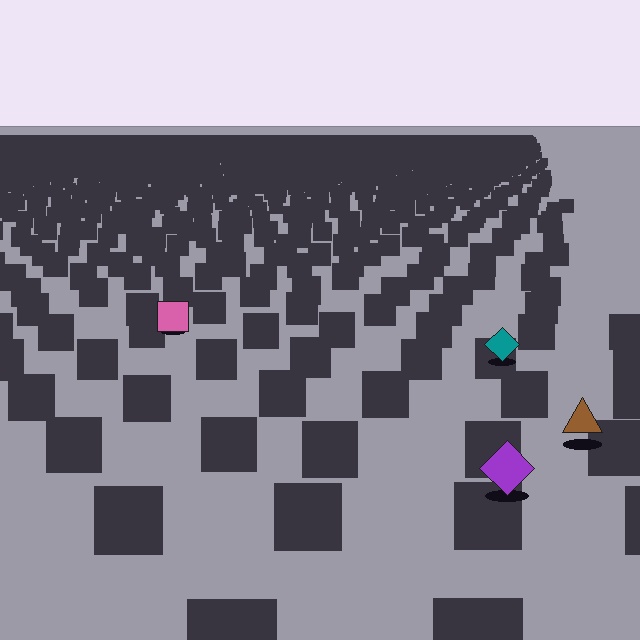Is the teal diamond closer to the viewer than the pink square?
Yes. The teal diamond is closer — you can tell from the texture gradient: the ground texture is coarser near it.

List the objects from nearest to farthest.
From nearest to farthest: the purple diamond, the brown triangle, the teal diamond, the pink square.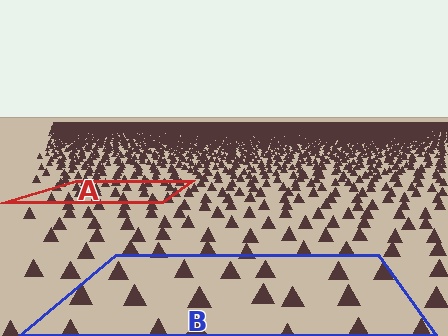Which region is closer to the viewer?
Region B is closer. The texture elements there are larger and more spread out.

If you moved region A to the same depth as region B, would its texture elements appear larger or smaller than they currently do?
They would appear larger. At a closer depth, the same texture elements are projected at a bigger on-screen size.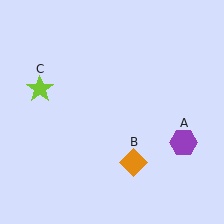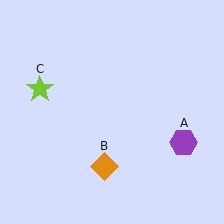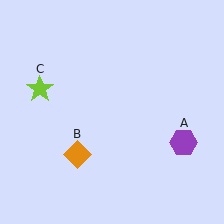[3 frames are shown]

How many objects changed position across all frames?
1 object changed position: orange diamond (object B).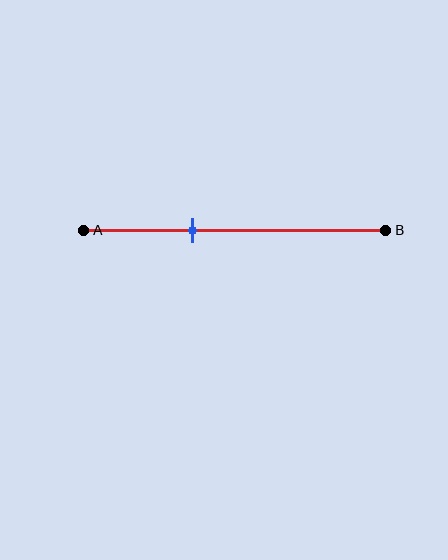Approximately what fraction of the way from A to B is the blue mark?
The blue mark is approximately 35% of the way from A to B.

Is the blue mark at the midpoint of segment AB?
No, the mark is at about 35% from A, not at the 50% midpoint.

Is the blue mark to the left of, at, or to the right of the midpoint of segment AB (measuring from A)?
The blue mark is to the left of the midpoint of segment AB.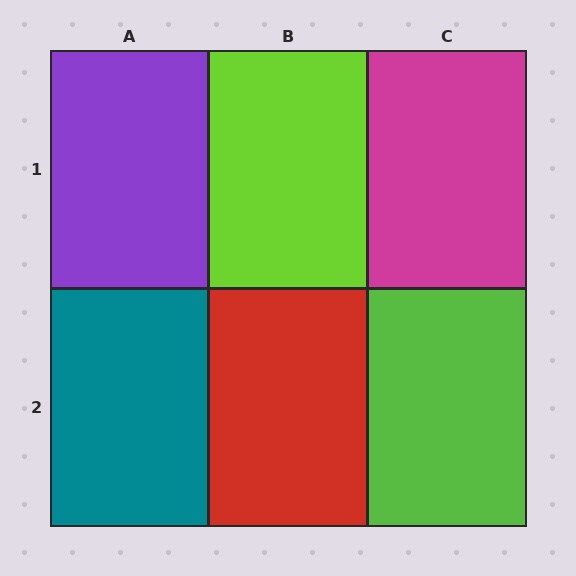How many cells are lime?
2 cells are lime.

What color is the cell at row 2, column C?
Lime.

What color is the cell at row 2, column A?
Teal.